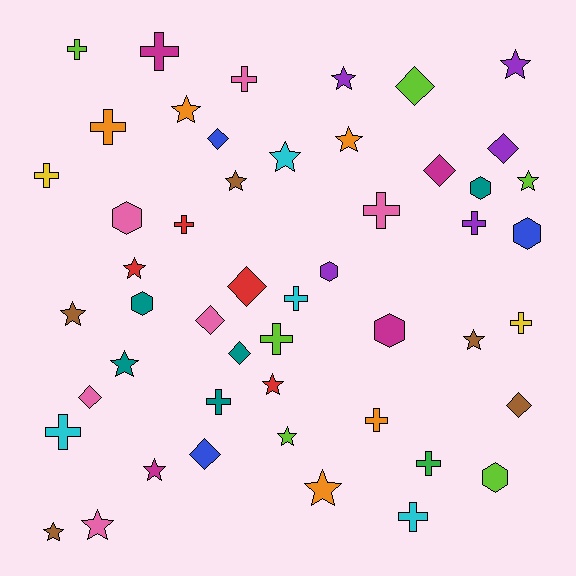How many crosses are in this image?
There are 16 crosses.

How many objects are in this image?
There are 50 objects.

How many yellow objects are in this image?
There are 2 yellow objects.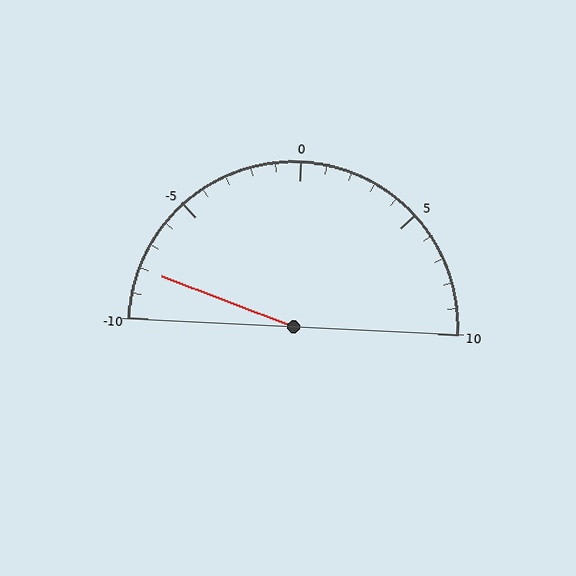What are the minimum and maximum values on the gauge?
The gauge ranges from -10 to 10.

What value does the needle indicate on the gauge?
The needle indicates approximately -8.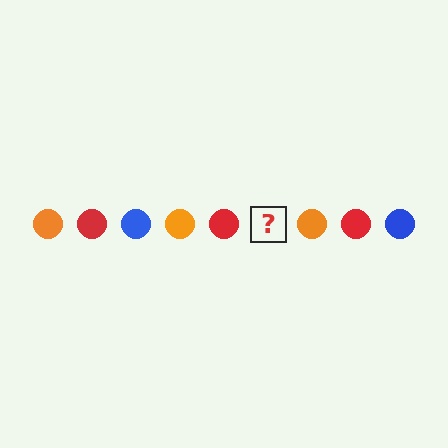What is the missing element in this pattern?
The missing element is a blue circle.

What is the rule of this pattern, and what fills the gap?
The rule is that the pattern cycles through orange, red, blue circles. The gap should be filled with a blue circle.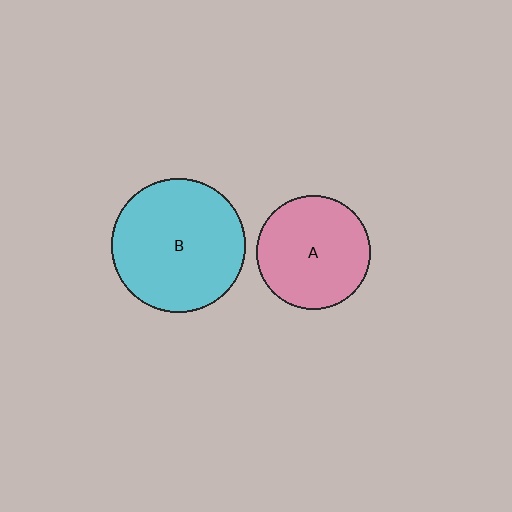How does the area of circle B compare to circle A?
Approximately 1.4 times.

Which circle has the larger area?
Circle B (cyan).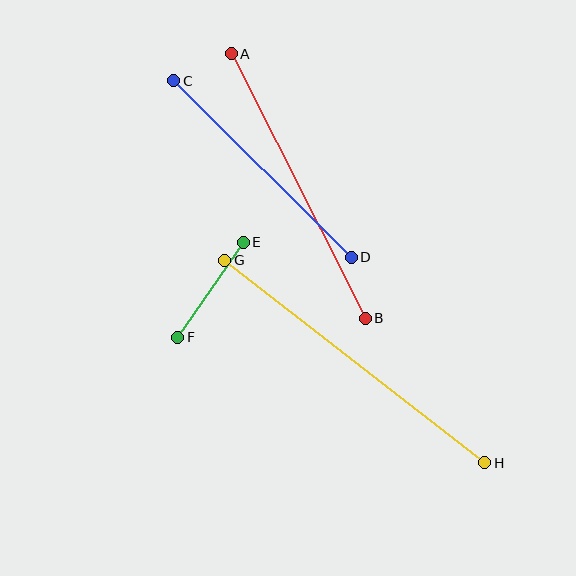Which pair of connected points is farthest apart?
Points G and H are farthest apart.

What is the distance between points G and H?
The distance is approximately 330 pixels.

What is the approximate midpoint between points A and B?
The midpoint is at approximately (298, 186) pixels.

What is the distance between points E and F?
The distance is approximately 115 pixels.